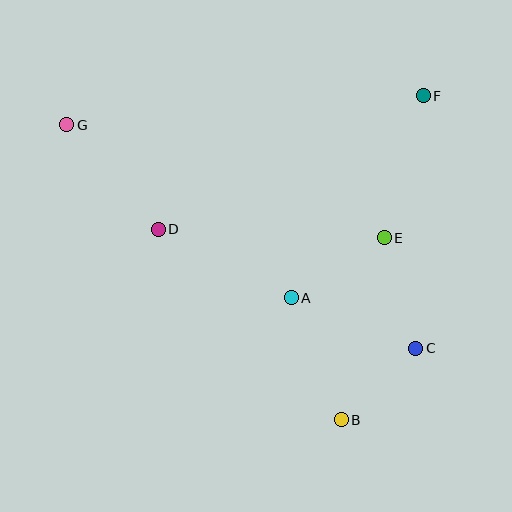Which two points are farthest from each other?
Points C and G are farthest from each other.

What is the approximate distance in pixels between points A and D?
The distance between A and D is approximately 149 pixels.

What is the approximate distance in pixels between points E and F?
The distance between E and F is approximately 147 pixels.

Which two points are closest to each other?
Points B and C are closest to each other.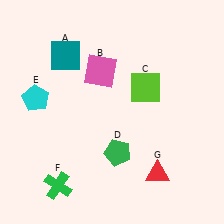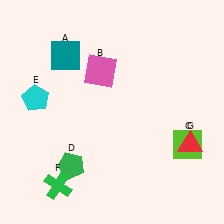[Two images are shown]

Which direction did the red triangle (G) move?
The red triangle (G) moved right.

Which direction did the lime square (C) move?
The lime square (C) moved down.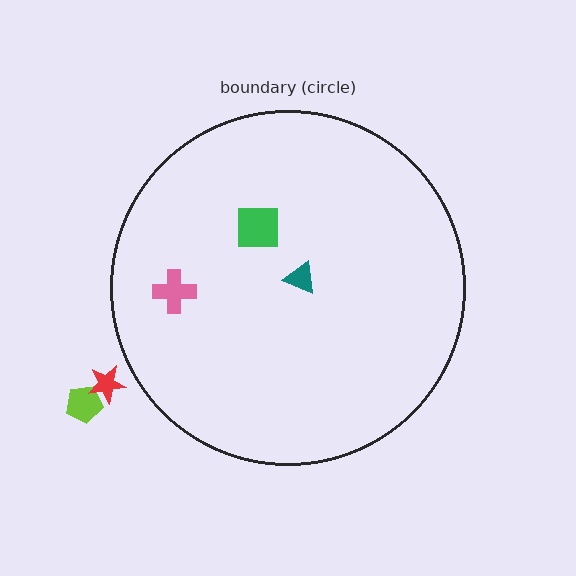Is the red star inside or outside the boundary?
Outside.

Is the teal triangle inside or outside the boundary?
Inside.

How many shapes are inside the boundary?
3 inside, 2 outside.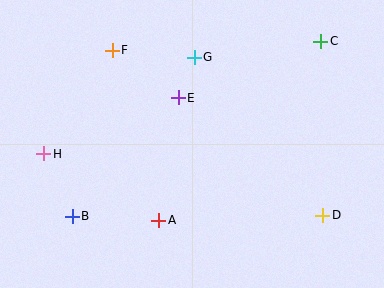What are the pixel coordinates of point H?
Point H is at (44, 154).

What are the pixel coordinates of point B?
Point B is at (72, 216).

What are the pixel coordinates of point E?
Point E is at (178, 98).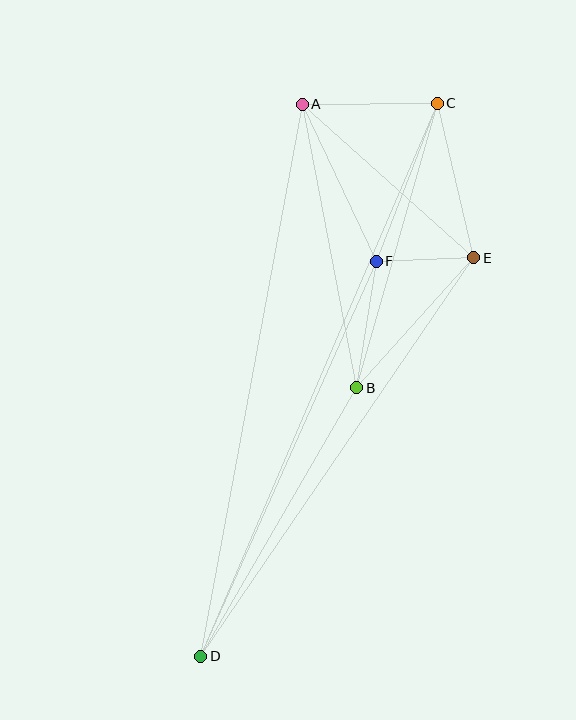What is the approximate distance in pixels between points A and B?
The distance between A and B is approximately 289 pixels.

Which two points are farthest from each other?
Points C and D are farthest from each other.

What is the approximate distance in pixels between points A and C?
The distance between A and C is approximately 135 pixels.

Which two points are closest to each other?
Points E and F are closest to each other.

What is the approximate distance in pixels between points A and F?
The distance between A and F is approximately 174 pixels.